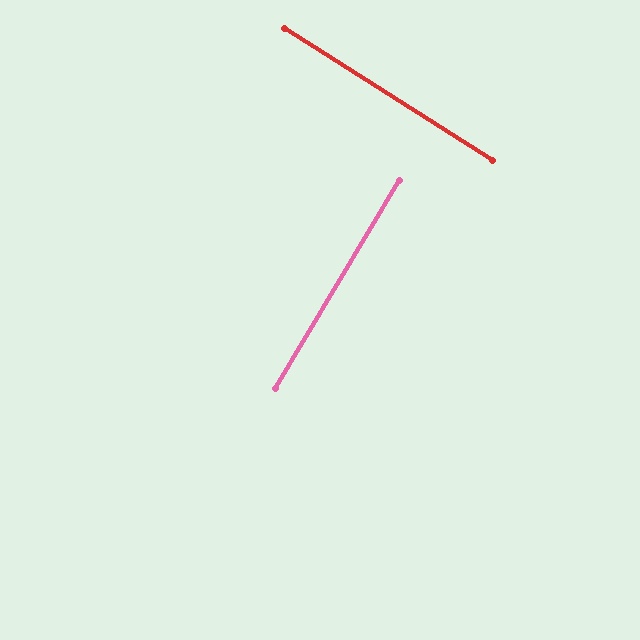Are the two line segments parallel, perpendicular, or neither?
Perpendicular — they meet at approximately 89°.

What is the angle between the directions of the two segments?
Approximately 89 degrees.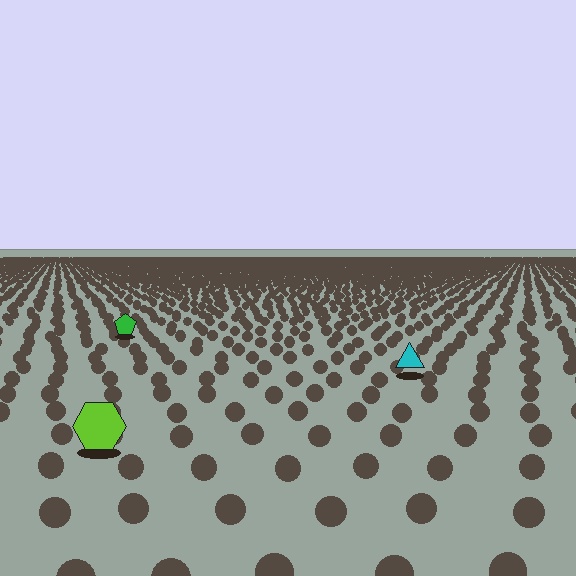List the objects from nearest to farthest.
From nearest to farthest: the lime hexagon, the cyan triangle, the green pentagon.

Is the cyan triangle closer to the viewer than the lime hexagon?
No. The lime hexagon is closer — you can tell from the texture gradient: the ground texture is coarser near it.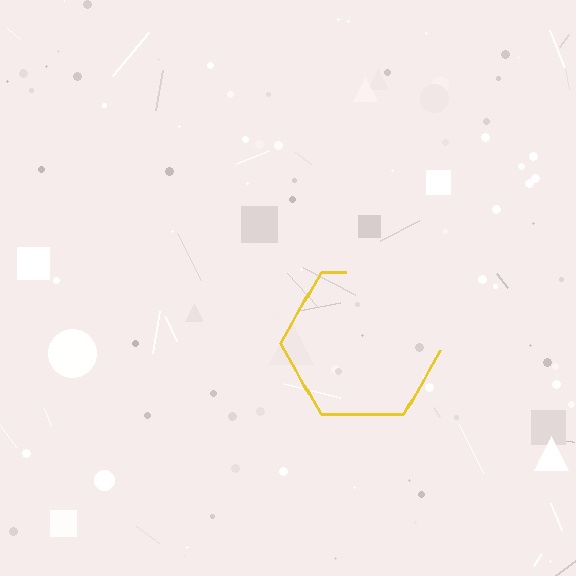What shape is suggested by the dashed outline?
The dashed outline suggests a hexagon.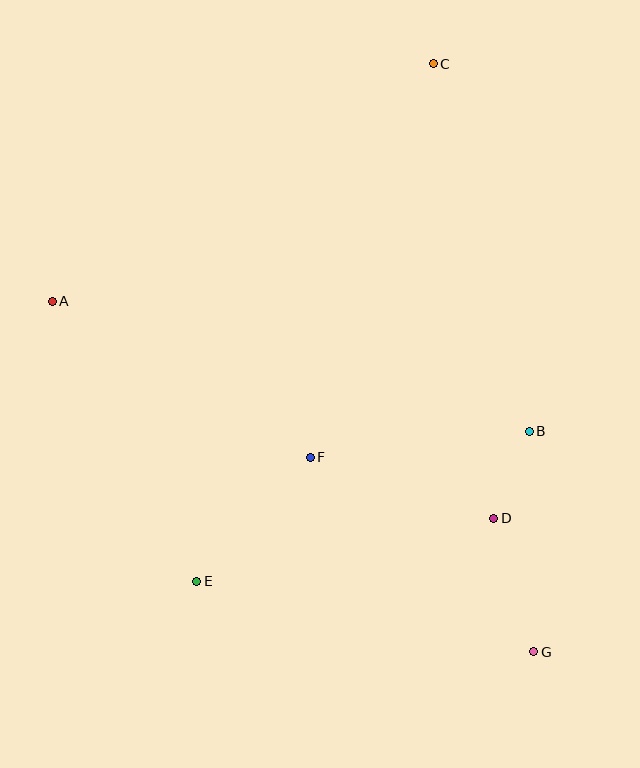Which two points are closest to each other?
Points B and D are closest to each other.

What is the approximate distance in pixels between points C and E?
The distance between C and E is approximately 569 pixels.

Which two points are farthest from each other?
Points C and G are farthest from each other.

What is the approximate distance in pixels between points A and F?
The distance between A and F is approximately 302 pixels.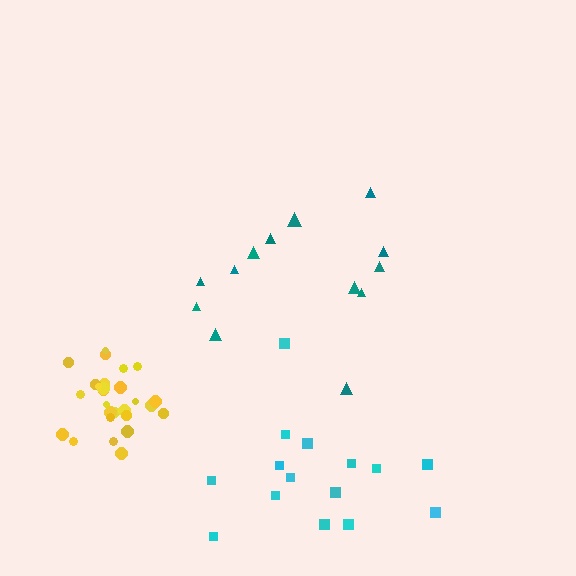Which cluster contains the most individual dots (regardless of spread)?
Yellow (27).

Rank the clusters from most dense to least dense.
yellow, cyan, teal.